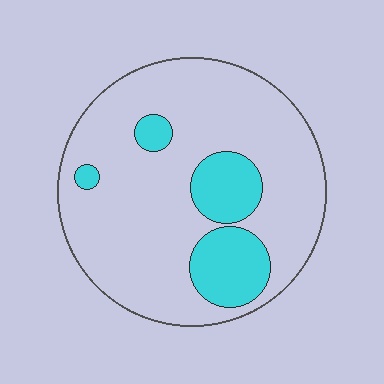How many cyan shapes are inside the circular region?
4.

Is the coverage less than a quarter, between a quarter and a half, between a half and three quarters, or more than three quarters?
Less than a quarter.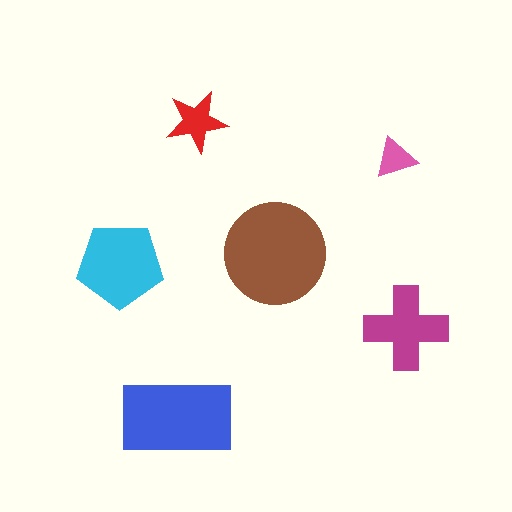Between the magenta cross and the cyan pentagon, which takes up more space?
The cyan pentagon.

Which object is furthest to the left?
The cyan pentagon is leftmost.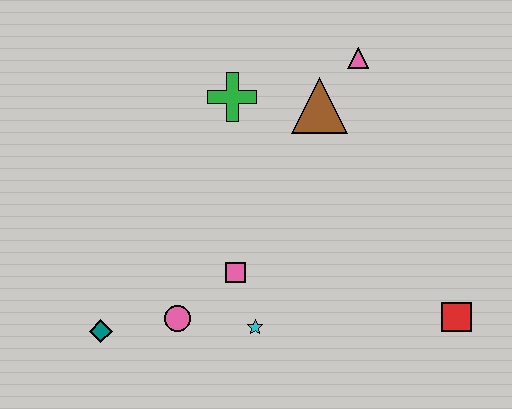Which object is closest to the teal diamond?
The pink circle is closest to the teal diamond.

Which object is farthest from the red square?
The teal diamond is farthest from the red square.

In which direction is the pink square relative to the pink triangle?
The pink square is below the pink triangle.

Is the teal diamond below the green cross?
Yes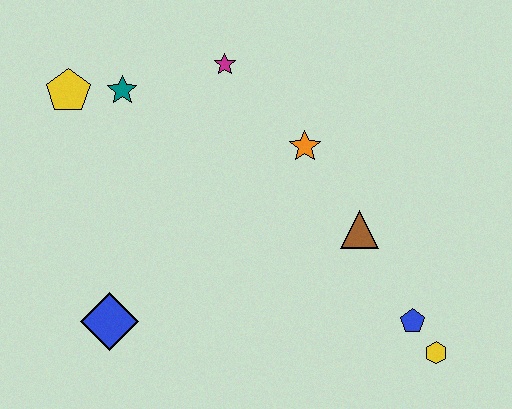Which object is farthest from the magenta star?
The yellow hexagon is farthest from the magenta star.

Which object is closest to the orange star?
The brown triangle is closest to the orange star.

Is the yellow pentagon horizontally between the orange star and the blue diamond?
No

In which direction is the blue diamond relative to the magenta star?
The blue diamond is below the magenta star.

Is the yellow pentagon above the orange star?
Yes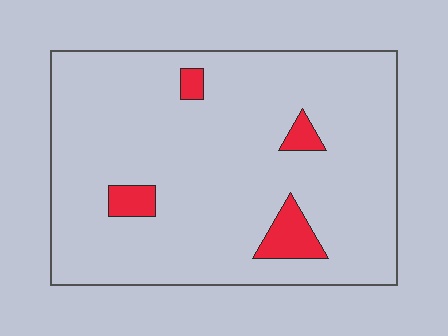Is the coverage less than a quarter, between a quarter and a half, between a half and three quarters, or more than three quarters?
Less than a quarter.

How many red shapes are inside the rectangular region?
4.